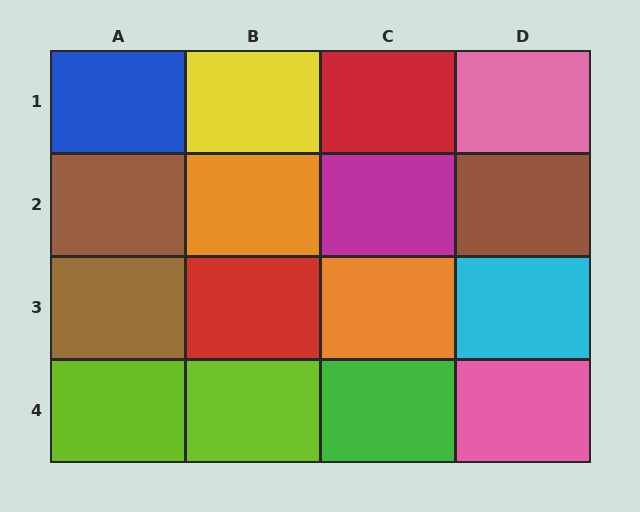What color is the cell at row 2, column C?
Magenta.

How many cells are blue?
1 cell is blue.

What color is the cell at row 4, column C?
Green.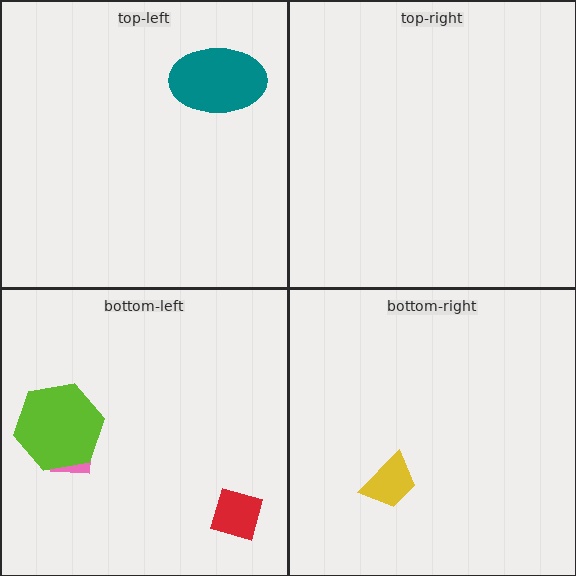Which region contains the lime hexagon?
The bottom-left region.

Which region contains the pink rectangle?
The bottom-left region.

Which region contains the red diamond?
The bottom-left region.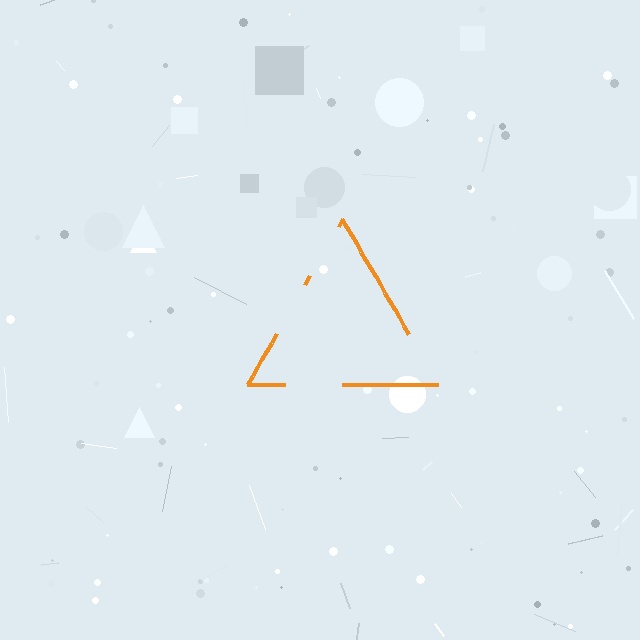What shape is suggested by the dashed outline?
The dashed outline suggests a triangle.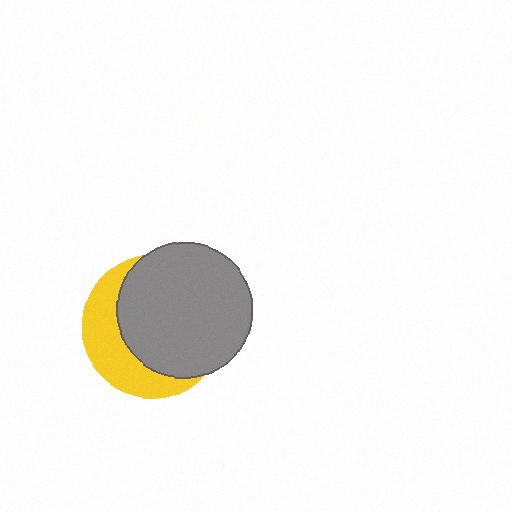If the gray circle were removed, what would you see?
You would see the complete yellow circle.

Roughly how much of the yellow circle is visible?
A small part of it is visible (roughly 35%).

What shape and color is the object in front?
The object in front is a gray circle.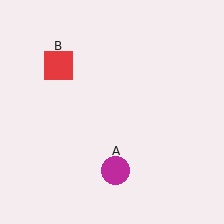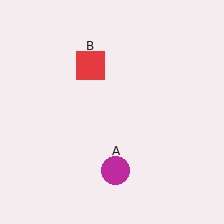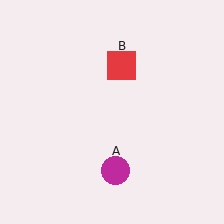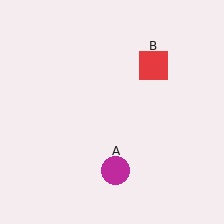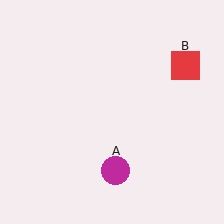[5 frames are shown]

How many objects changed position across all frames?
1 object changed position: red square (object B).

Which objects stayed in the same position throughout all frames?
Magenta circle (object A) remained stationary.